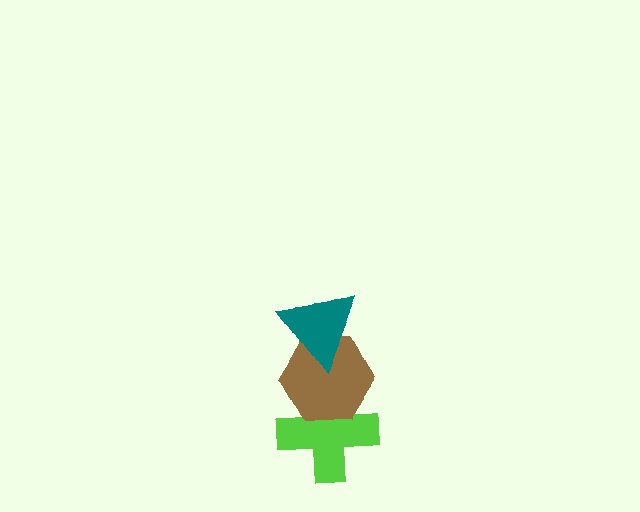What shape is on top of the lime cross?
The brown hexagon is on top of the lime cross.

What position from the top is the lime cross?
The lime cross is 3rd from the top.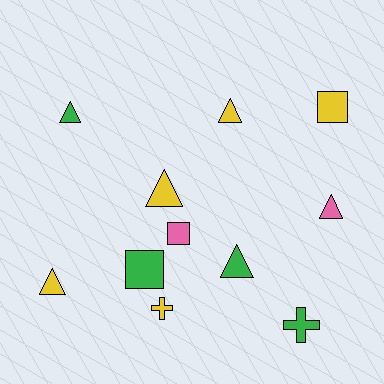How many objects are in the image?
There are 11 objects.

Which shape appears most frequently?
Triangle, with 6 objects.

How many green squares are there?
There is 1 green square.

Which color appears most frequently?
Yellow, with 5 objects.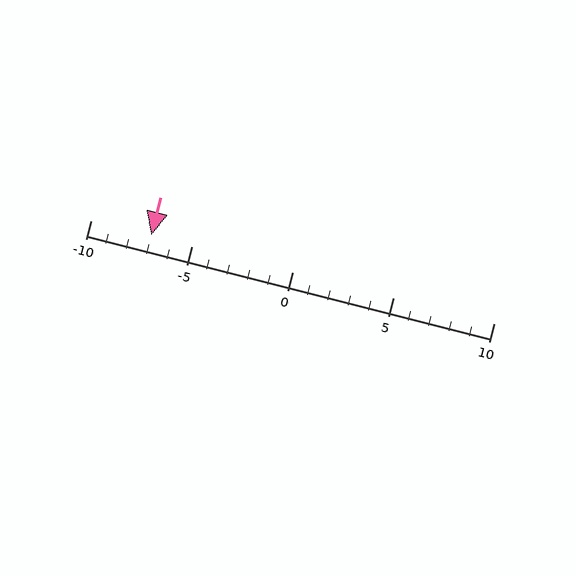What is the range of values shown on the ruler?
The ruler shows values from -10 to 10.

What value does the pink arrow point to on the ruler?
The pink arrow points to approximately -7.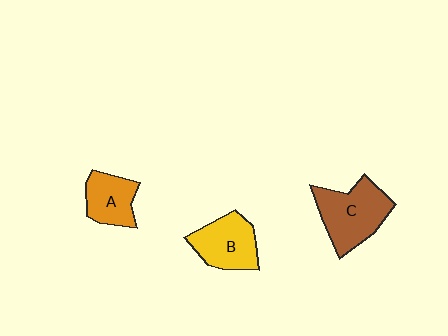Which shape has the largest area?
Shape C (brown).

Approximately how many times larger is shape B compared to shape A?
Approximately 1.3 times.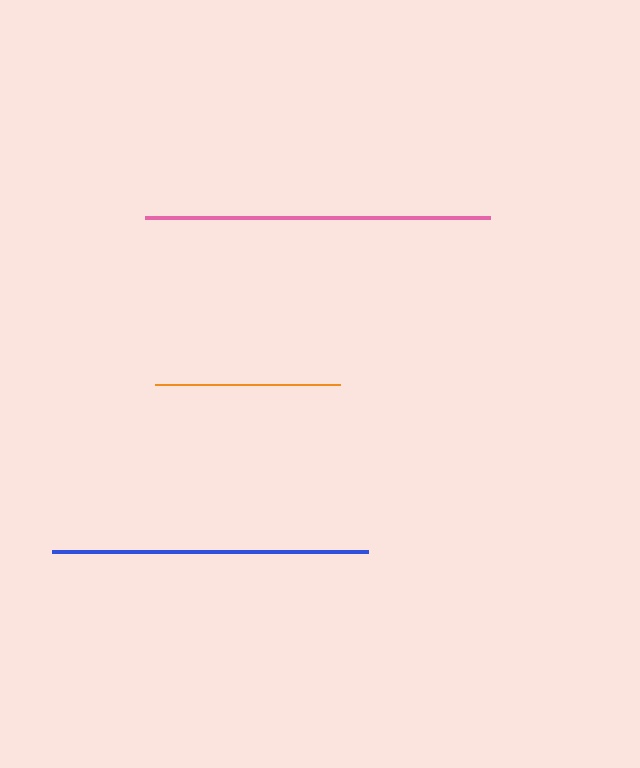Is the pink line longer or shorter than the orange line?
The pink line is longer than the orange line.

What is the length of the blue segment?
The blue segment is approximately 316 pixels long.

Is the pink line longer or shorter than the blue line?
The pink line is longer than the blue line.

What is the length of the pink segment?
The pink segment is approximately 345 pixels long.